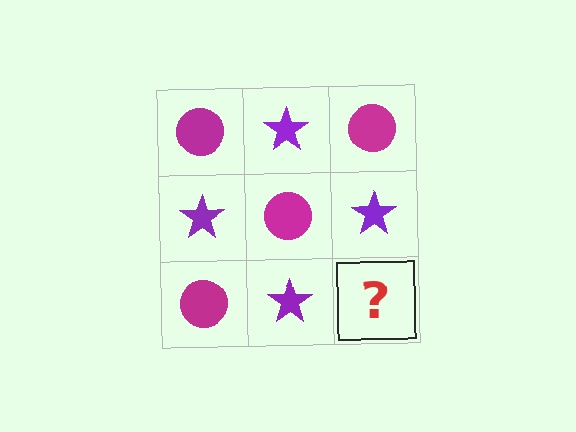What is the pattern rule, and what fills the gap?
The rule is that it alternates magenta circle and purple star in a checkerboard pattern. The gap should be filled with a magenta circle.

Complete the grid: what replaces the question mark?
The question mark should be replaced with a magenta circle.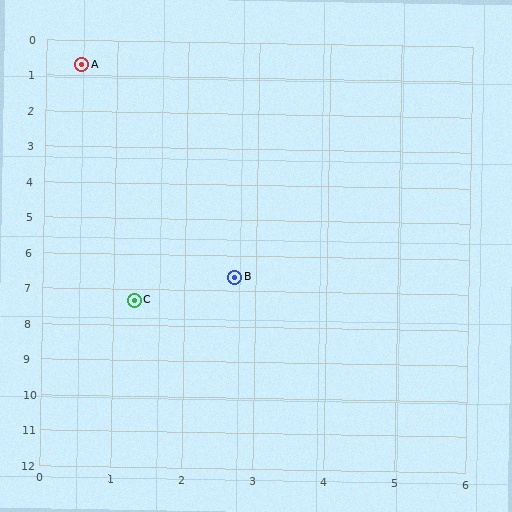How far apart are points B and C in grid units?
Points B and C are about 1.6 grid units apart.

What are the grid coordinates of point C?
Point C is at approximately (1.3, 7.3).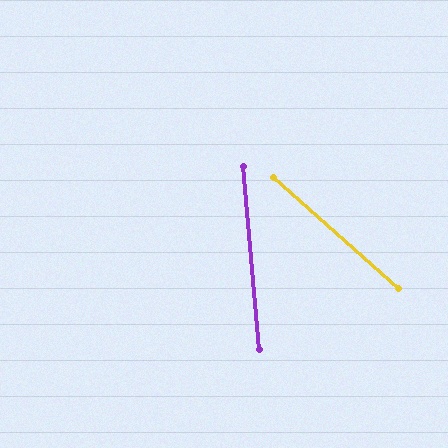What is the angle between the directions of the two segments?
Approximately 43 degrees.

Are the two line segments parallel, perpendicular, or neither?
Neither parallel nor perpendicular — they differ by about 43°.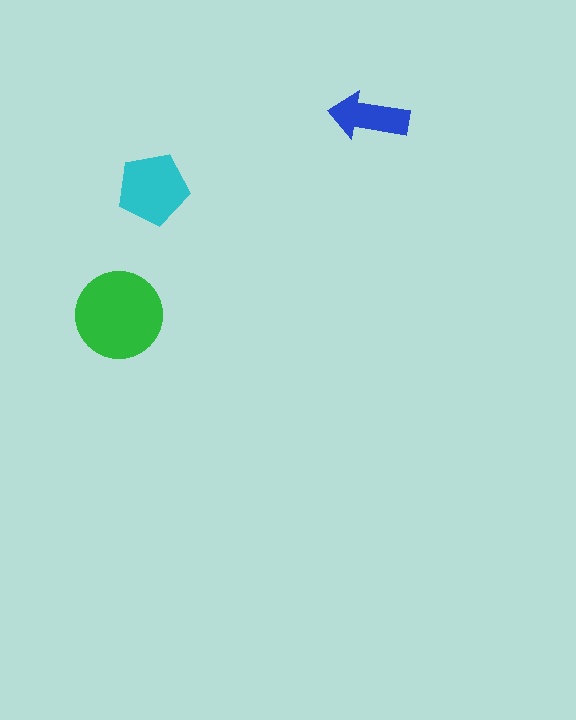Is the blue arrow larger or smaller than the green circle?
Smaller.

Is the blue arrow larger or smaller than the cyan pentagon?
Smaller.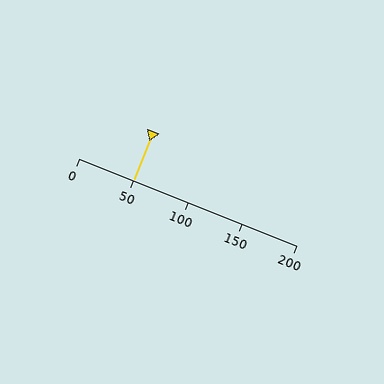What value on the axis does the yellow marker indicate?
The marker indicates approximately 50.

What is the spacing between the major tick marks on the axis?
The major ticks are spaced 50 apart.